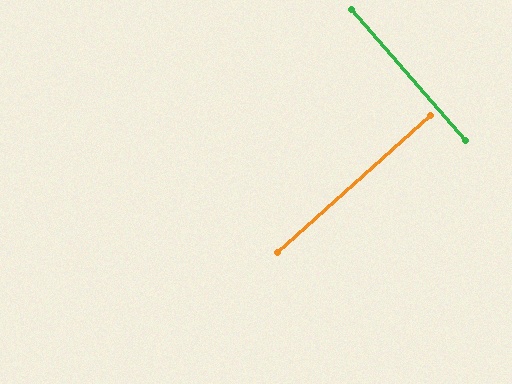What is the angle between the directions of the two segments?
Approximately 89 degrees.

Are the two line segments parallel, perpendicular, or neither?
Perpendicular — they meet at approximately 89°.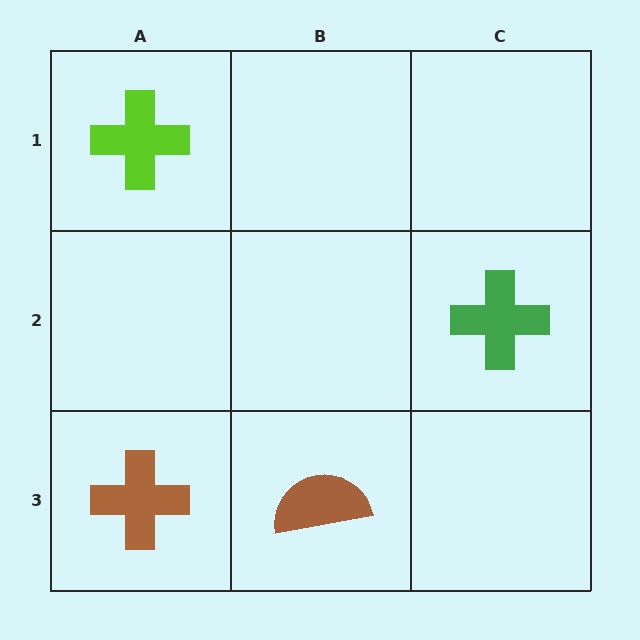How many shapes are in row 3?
2 shapes.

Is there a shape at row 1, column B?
No, that cell is empty.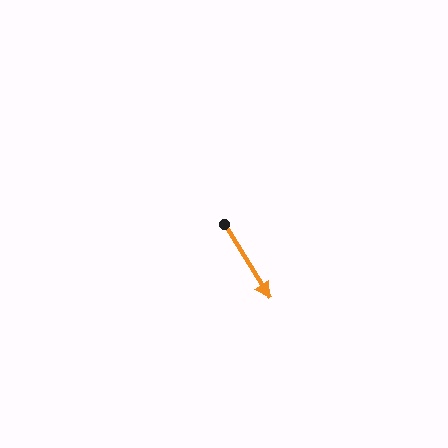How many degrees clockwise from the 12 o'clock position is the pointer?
Approximately 148 degrees.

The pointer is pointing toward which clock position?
Roughly 5 o'clock.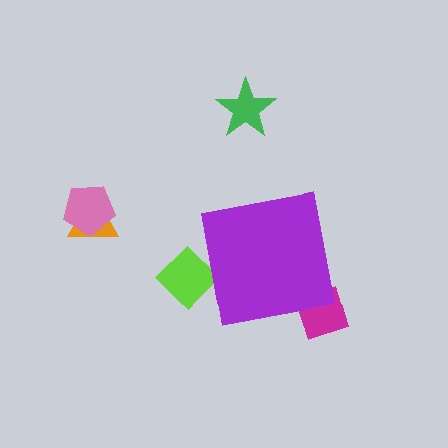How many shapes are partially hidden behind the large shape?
2 shapes are partially hidden.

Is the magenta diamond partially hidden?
Yes, the magenta diamond is partially hidden behind the purple square.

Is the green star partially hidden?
No, the green star is fully visible.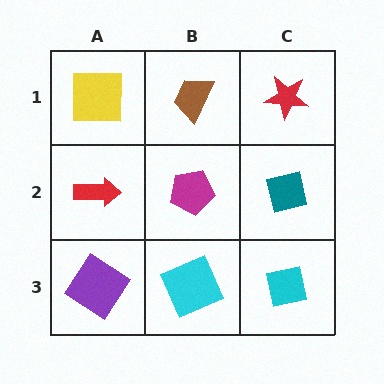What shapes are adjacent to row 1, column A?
A red arrow (row 2, column A), a brown trapezoid (row 1, column B).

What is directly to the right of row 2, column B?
A teal square.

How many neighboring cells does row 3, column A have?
2.